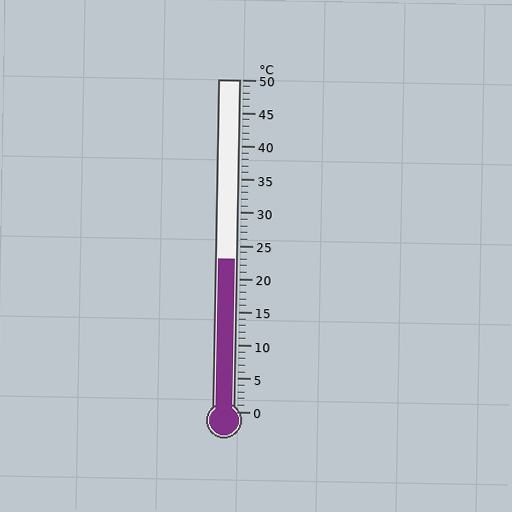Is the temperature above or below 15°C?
The temperature is above 15°C.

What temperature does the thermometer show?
The thermometer shows approximately 23°C.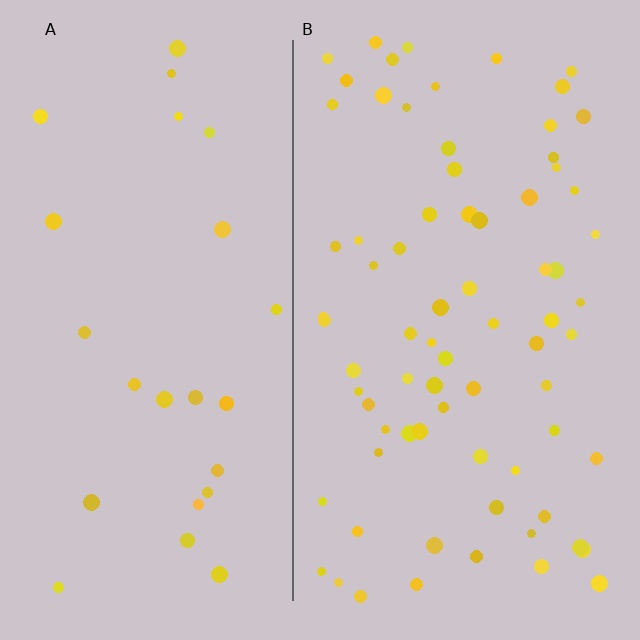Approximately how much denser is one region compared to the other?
Approximately 3.0× — region B over region A.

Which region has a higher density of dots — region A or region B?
B (the right).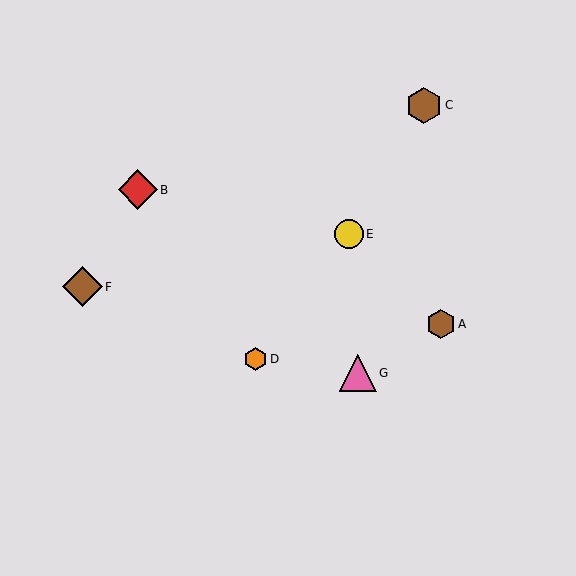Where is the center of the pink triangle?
The center of the pink triangle is at (358, 373).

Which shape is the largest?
The brown diamond (labeled F) is the largest.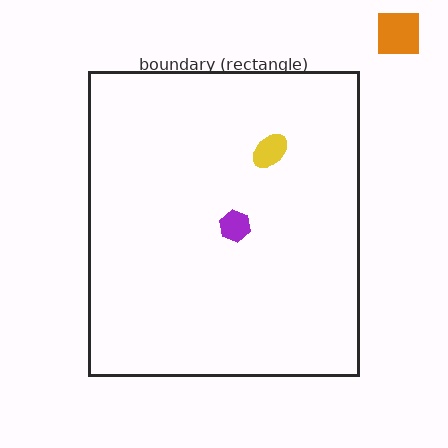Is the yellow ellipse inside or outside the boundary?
Inside.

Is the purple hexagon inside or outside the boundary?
Inside.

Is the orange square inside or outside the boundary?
Outside.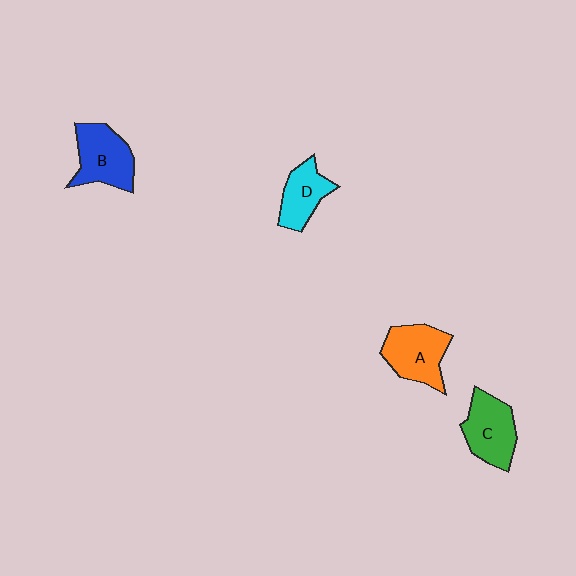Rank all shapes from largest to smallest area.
From largest to smallest: A (orange), B (blue), C (green), D (cyan).